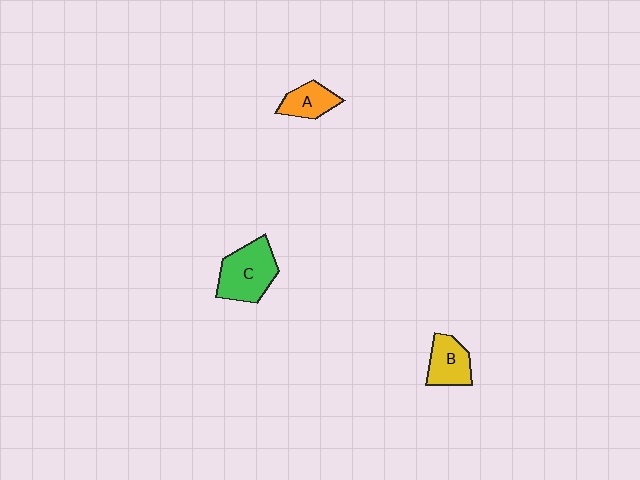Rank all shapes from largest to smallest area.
From largest to smallest: C (green), B (yellow), A (orange).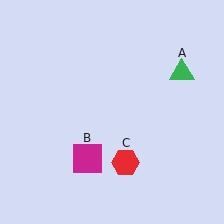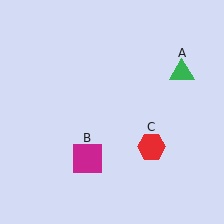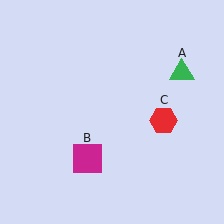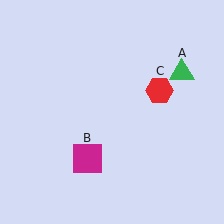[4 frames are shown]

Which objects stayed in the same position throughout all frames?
Green triangle (object A) and magenta square (object B) remained stationary.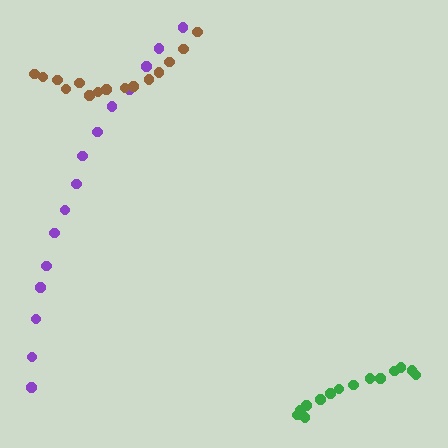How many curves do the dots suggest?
There are 3 distinct paths.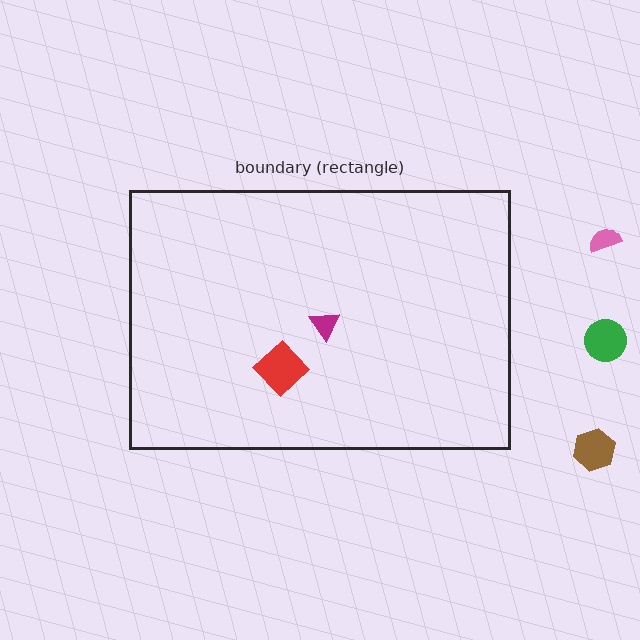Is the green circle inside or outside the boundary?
Outside.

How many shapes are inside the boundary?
2 inside, 3 outside.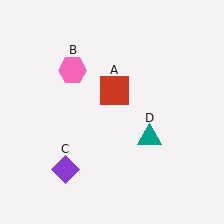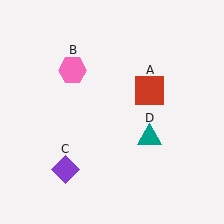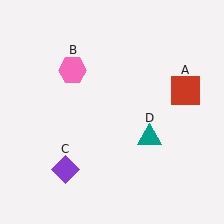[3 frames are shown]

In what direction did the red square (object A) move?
The red square (object A) moved right.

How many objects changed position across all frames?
1 object changed position: red square (object A).